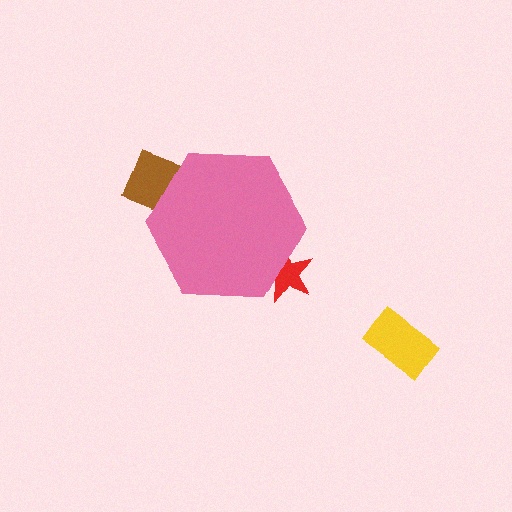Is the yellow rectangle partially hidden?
No, the yellow rectangle is fully visible.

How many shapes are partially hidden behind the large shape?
2 shapes are partially hidden.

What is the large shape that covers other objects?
A pink hexagon.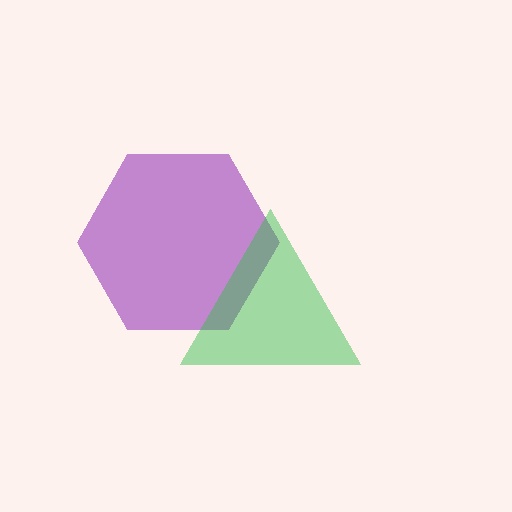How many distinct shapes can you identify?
There are 2 distinct shapes: a purple hexagon, a green triangle.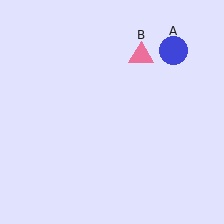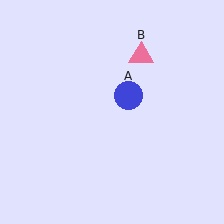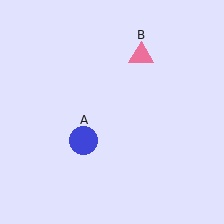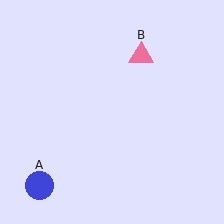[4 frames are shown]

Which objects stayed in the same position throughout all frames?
Pink triangle (object B) remained stationary.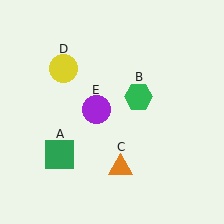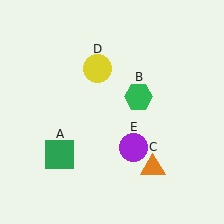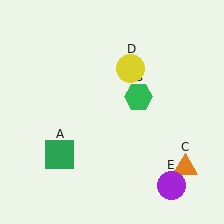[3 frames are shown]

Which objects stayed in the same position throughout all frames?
Green square (object A) and green hexagon (object B) remained stationary.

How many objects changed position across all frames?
3 objects changed position: orange triangle (object C), yellow circle (object D), purple circle (object E).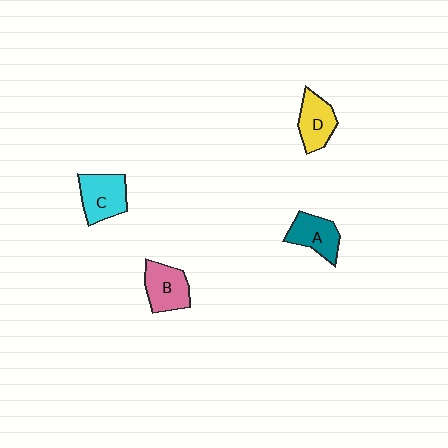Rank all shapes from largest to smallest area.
From largest to smallest: C (cyan), B (pink), A (teal), D (yellow).